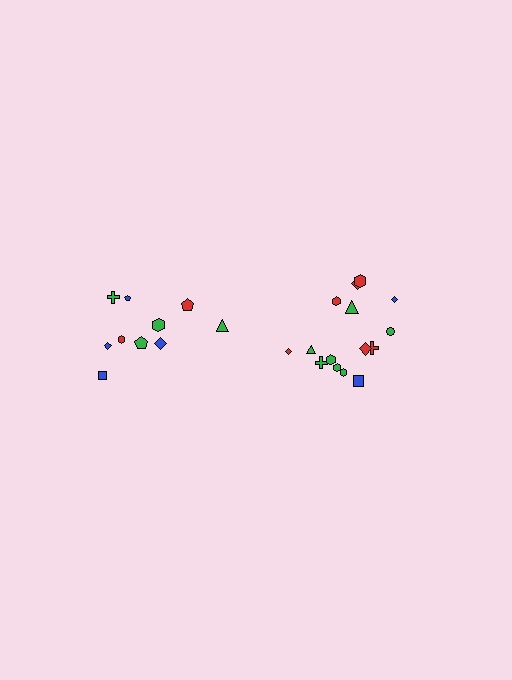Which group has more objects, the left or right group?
The right group.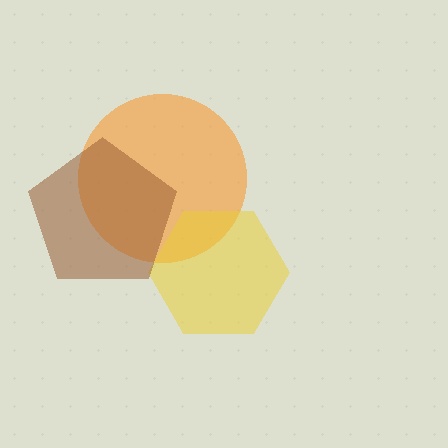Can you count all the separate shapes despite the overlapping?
Yes, there are 3 separate shapes.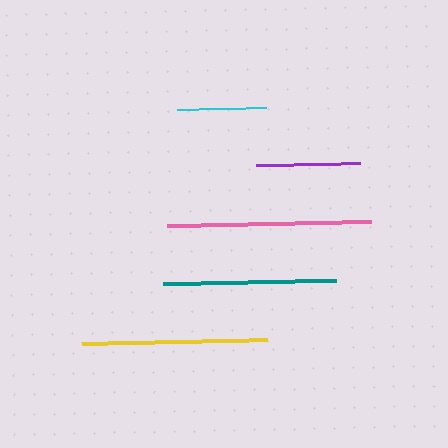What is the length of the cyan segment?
The cyan segment is approximately 89 pixels long.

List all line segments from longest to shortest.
From longest to shortest: pink, yellow, teal, purple, cyan.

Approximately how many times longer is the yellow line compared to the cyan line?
The yellow line is approximately 2.1 times the length of the cyan line.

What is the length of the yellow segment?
The yellow segment is approximately 186 pixels long.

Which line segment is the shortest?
The cyan line is the shortest at approximately 89 pixels.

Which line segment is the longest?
The pink line is the longest at approximately 203 pixels.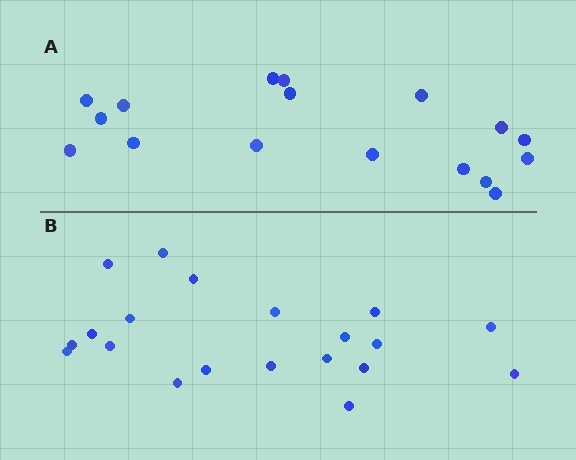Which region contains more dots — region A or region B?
Region B (the bottom region) has more dots.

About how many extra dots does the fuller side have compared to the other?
Region B has just a few more — roughly 2 or 3 more dots than region A.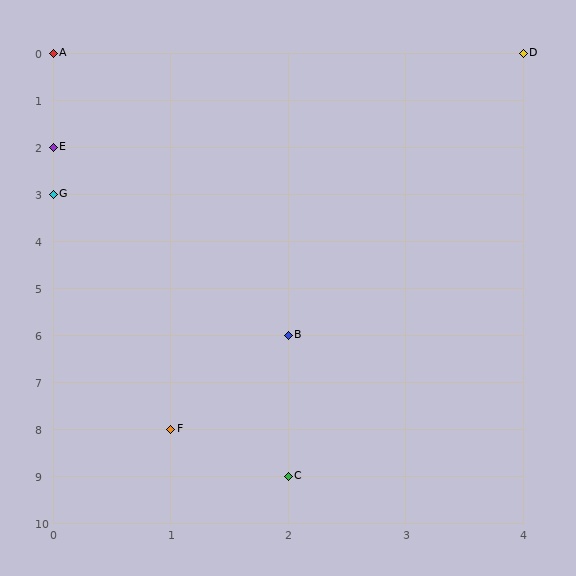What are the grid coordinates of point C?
Point C is at grid coordinates (2, 9).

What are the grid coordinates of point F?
Point F is at grid coordinates (1, 8).